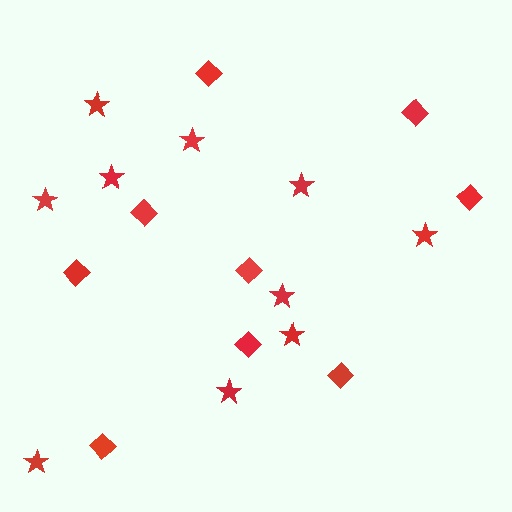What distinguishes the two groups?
There are 2 groups: one group of diamonds (9) and one group of stars (10).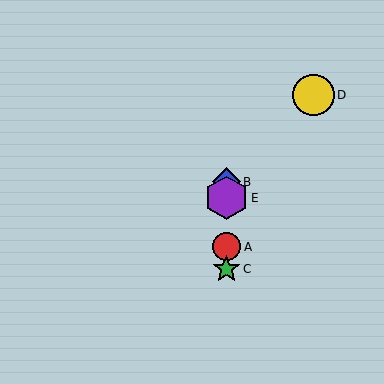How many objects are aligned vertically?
4 objects (A, B, C, E) are aligned vertically.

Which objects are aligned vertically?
Objects A, B, C, E are aligned vertically.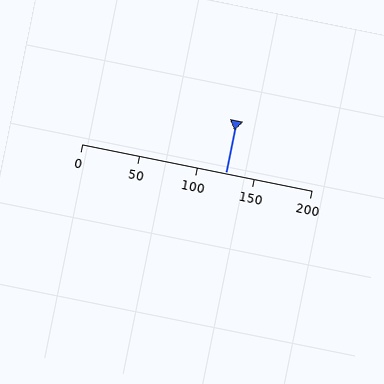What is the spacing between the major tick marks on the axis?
The major ticks are spaced 50 apart.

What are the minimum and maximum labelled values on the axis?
The axis runs from 0 to 200.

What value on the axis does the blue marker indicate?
The marker indicates approximately 125.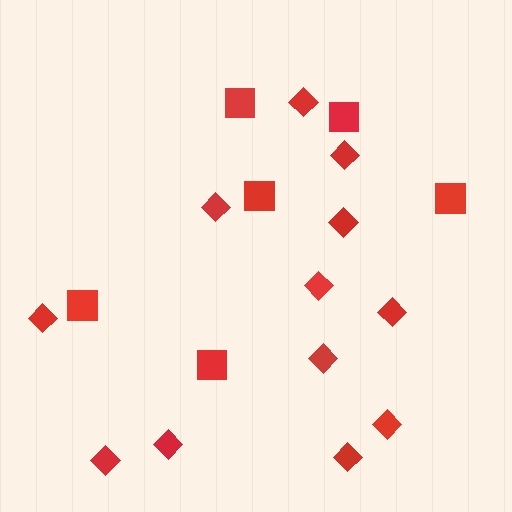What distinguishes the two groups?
There are 2 groups: one group of squares (6) and one group of diamonds (12).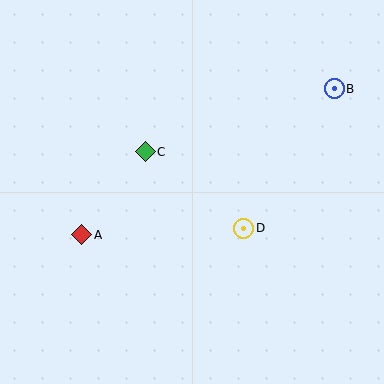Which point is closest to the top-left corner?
Point C is closest to the top-left corner.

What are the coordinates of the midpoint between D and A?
The midpoint between D and A is at (163, 231).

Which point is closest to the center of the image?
Point C at (145, 152) is closest to the center.